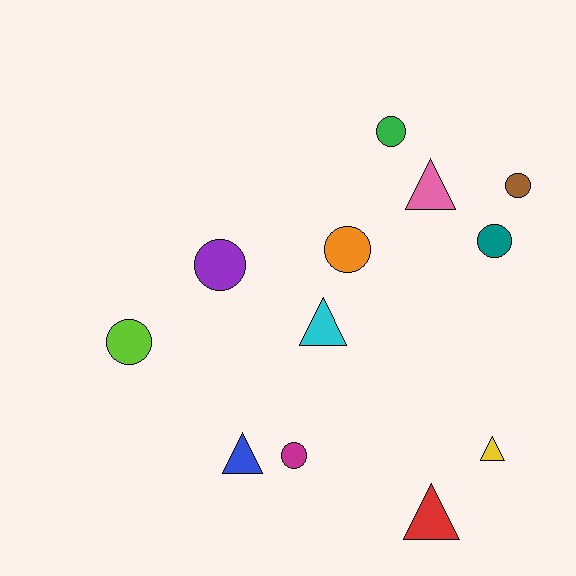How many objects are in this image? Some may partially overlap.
There are 12 objects.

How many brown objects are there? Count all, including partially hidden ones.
There is 1 brown object.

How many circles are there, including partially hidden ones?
There are 7 circles.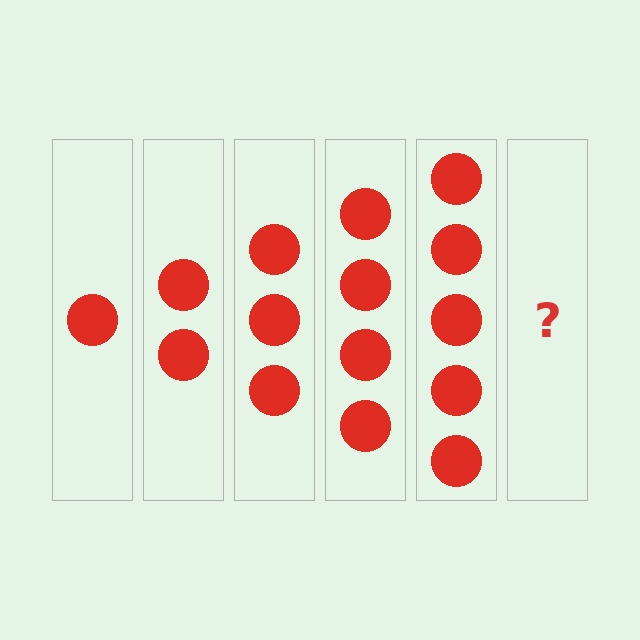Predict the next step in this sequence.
The next step is 6 circles.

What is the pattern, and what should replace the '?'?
The pattern is that each step adds one more circle. The '?' should be 6 circles.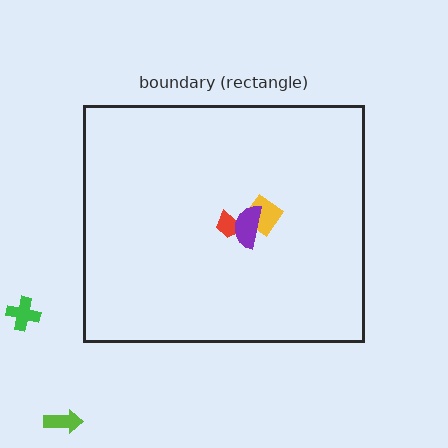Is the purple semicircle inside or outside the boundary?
Inside.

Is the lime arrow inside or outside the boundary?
Outside.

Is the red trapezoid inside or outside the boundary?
Inside.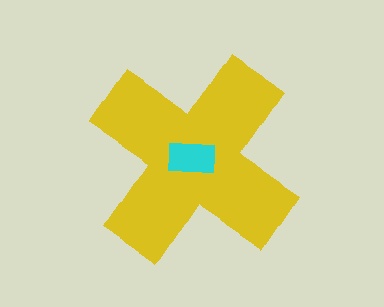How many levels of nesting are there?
2.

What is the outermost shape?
The yellow cross.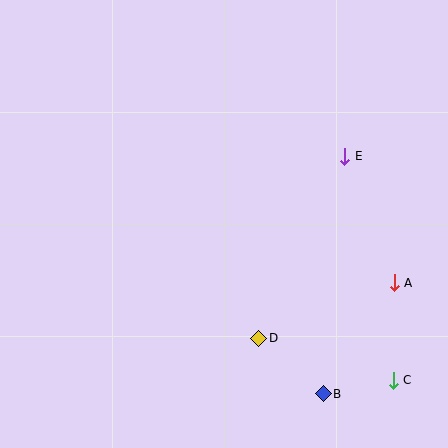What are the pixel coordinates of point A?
Point A is at (394, 283).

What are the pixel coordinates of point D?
Point D is at (259, 338).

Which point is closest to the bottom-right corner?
Point C is closest to the bottom-right corner.